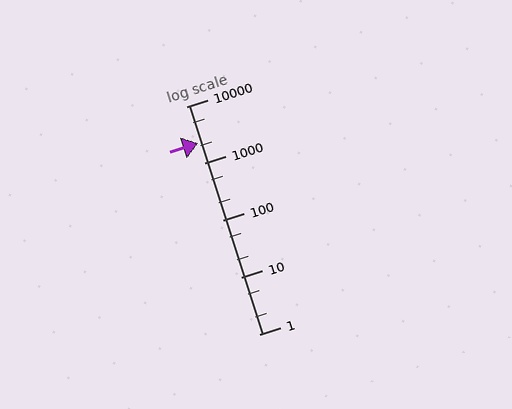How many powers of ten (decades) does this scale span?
The scale spans 4 decades, from 1 to 10000.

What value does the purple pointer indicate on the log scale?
The pointer indicates approximately 2300.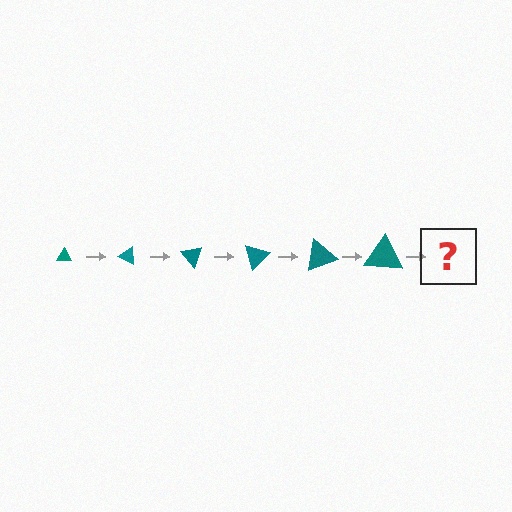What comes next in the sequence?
The next element should be a triangle, larger than the previous one and rotated 150 degrees from the start.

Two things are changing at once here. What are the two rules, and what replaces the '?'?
The two rules are that the triangle grows larger each step and it rotates 25 degrees each step. The '?' should be a triangle, larger than the previous one and rotated 150 degrees from the start.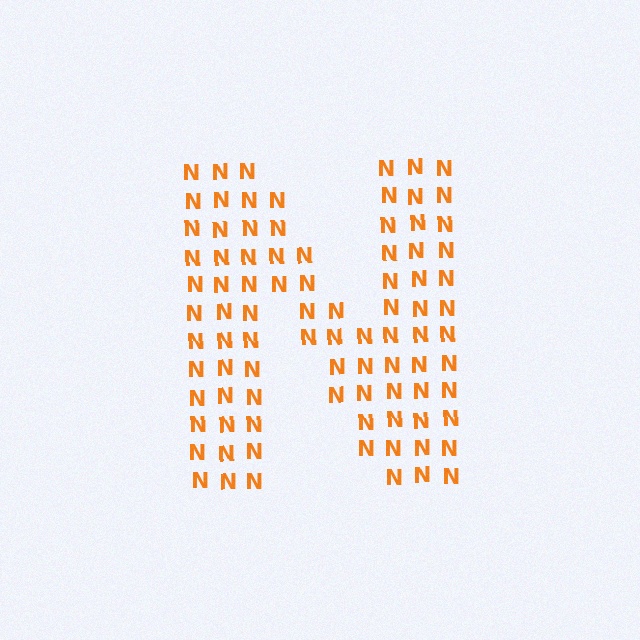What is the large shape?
The large shape is the letter N.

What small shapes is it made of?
It is made of small letter N's.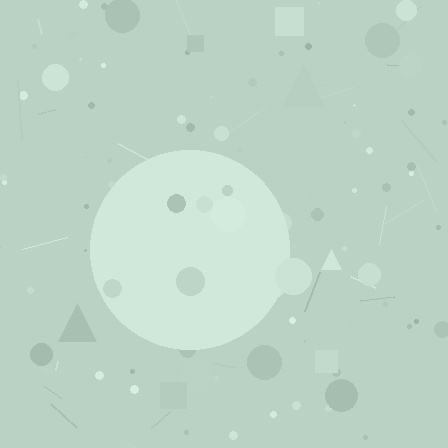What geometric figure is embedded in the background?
A circle is embedded in the background.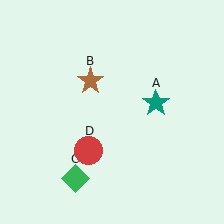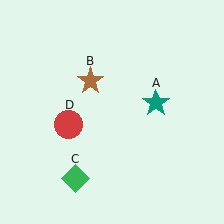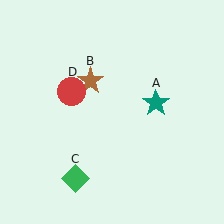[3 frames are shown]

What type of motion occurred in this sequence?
The red circle (object D) rotated clockwise around the center of the scene.